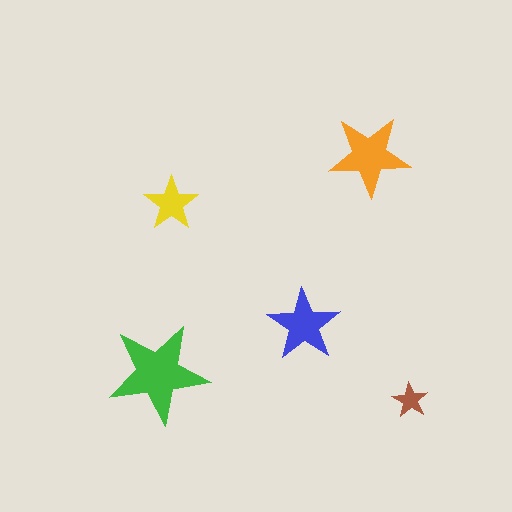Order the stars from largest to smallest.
the green one, the orange one, the blue one, the yellow one, the brown one.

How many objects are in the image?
There are 5 objects in the image.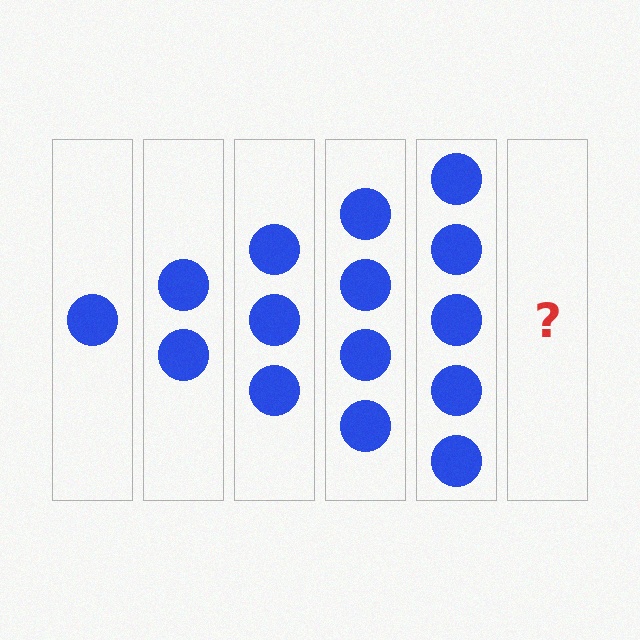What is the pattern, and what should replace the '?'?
The pattern is that each step adds one more circle. The '?' should be 6 circles.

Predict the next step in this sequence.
The next step is 6 circles.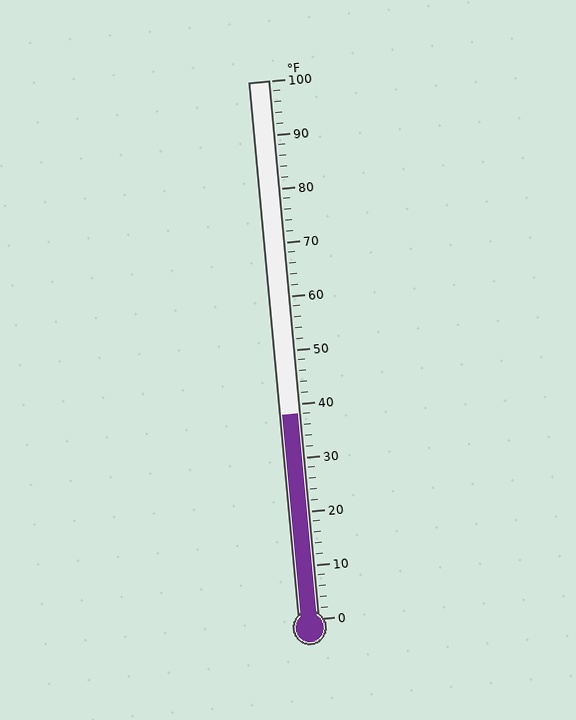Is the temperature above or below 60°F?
The temperature is below 60°F.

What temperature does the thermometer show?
The thermometer shows approximately 38°F.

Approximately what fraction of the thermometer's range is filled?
The thermometer is filled to approximately 40% of its range.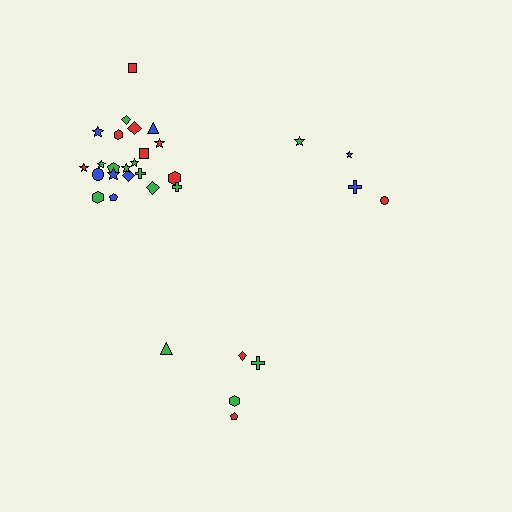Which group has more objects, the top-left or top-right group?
The top-left group.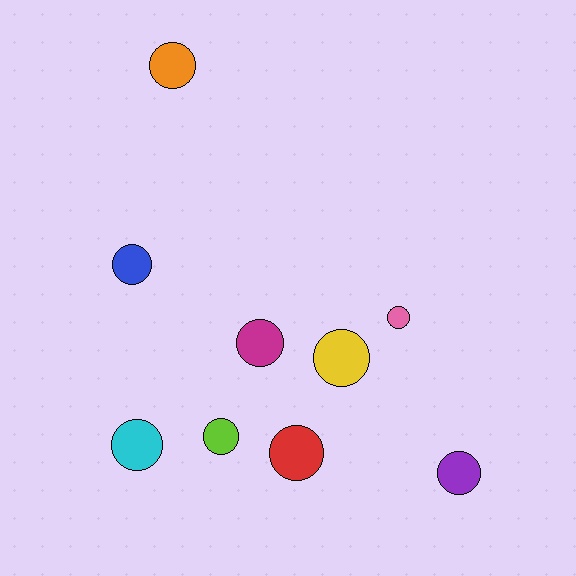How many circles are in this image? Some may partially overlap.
There are 9 circles.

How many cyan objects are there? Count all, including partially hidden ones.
There is 1 cyan object.